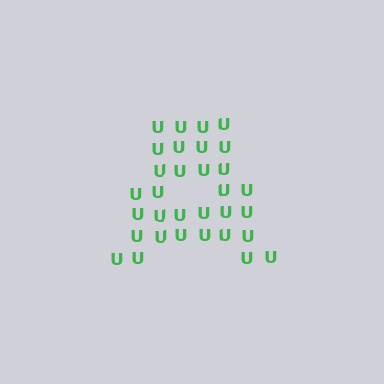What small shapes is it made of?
It is made of small letter U's.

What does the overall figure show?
The overall figure shows the letter A.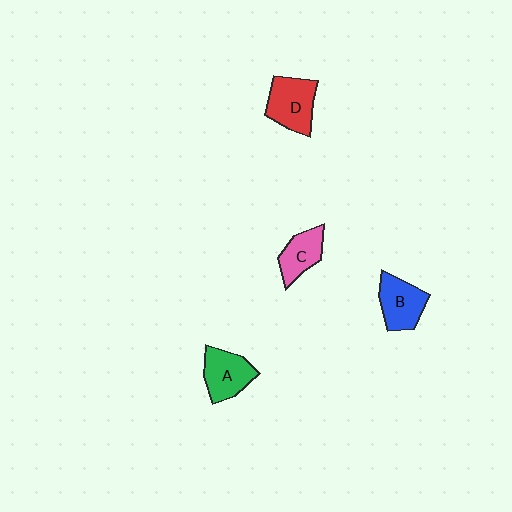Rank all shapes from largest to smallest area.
From largest to smallest: D (red), A (green), B (blue), C (pink).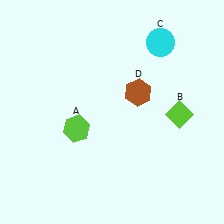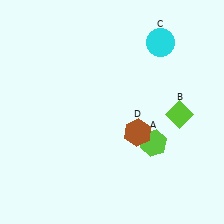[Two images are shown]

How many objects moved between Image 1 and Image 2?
2 objects moved between the two images.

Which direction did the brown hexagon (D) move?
The brown hexagon (D) moved down.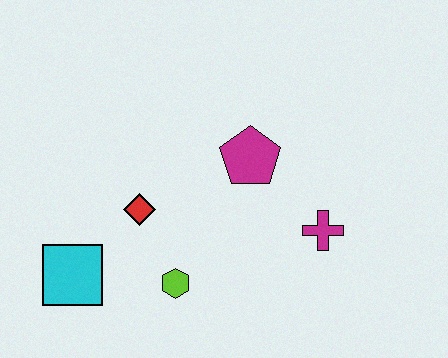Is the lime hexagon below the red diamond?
Yes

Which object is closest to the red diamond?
The lime hexagon is closest to the red diamond.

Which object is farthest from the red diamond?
The magenta cross is farthest from the red diamond.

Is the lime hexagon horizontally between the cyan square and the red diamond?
No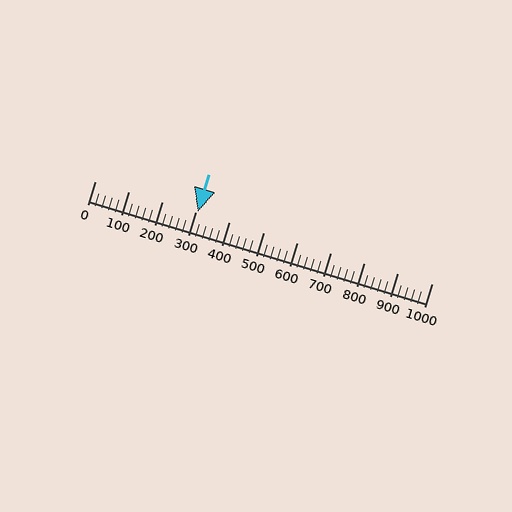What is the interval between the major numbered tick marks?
The major tick marks are spaced 100 units apart.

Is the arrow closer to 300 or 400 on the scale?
The arrow is closer to 300.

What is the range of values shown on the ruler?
The ruler shows values from 0 to 1000.